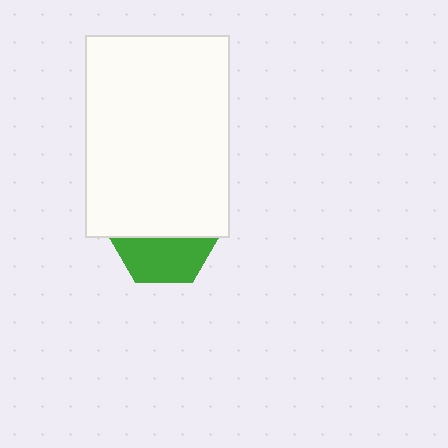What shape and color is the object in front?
The object in front is a white rectangle.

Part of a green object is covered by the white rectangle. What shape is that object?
It is a hexagon.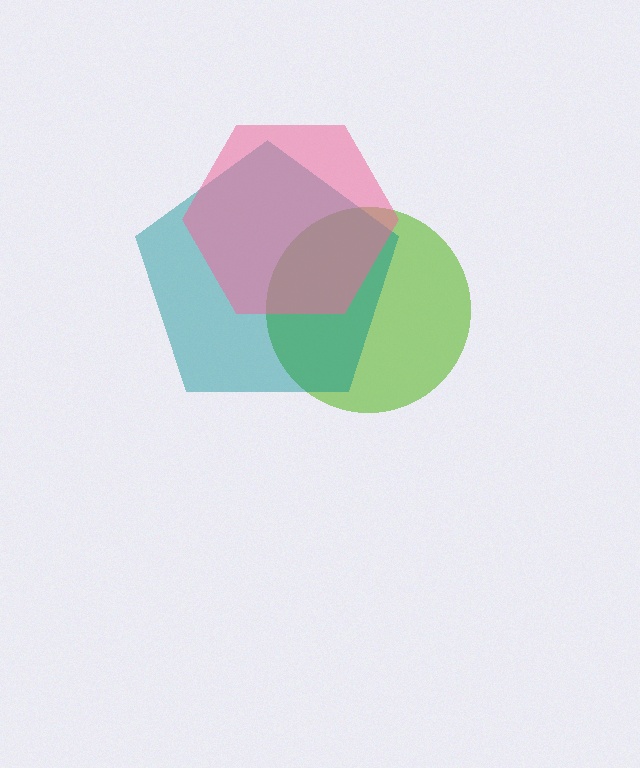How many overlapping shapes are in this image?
There are 3 overlapping shapes in the image.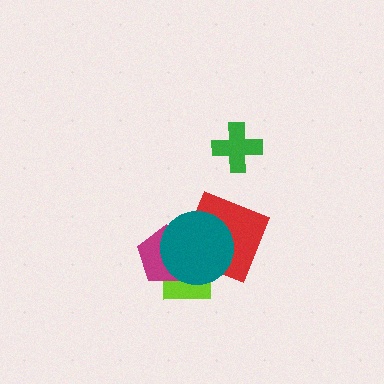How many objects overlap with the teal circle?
3 objects overlap with the teal circle.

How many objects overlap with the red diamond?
3 objects overlap with the red diamond.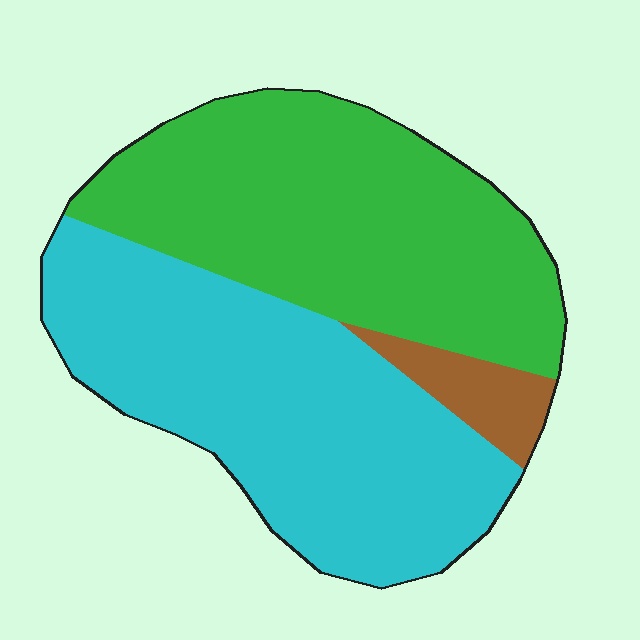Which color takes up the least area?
Brown, at roughly 5%.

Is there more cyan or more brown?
Cyan.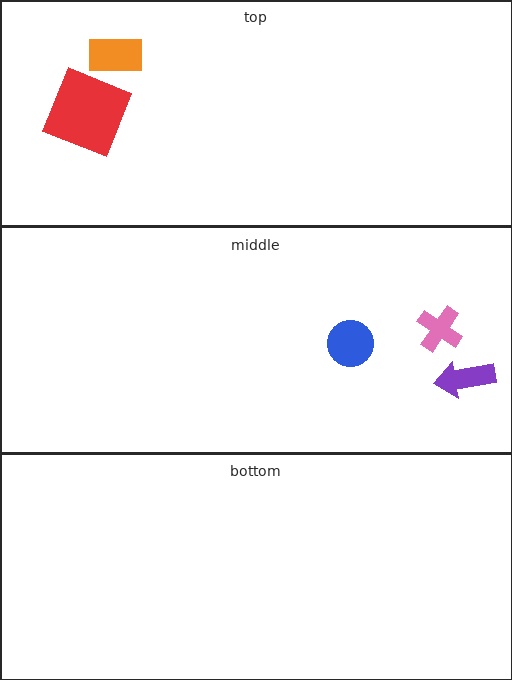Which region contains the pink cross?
The middle region.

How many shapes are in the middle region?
3.